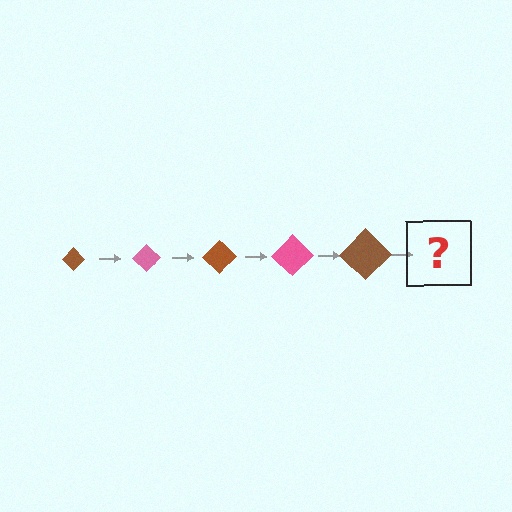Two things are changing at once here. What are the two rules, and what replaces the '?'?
The two rules are that the diamond grows larger each step and the color cycles through brown and pink. The '?' should be a pink diamond, larger than the previous one.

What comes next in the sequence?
The next element should be a pink diamond, larger than the previous one.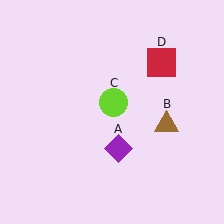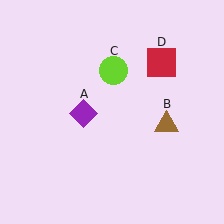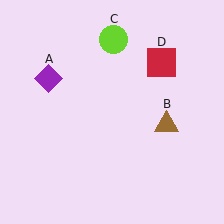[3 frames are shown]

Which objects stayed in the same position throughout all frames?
Brown triangle (object B) and red square (object D) remained stationary.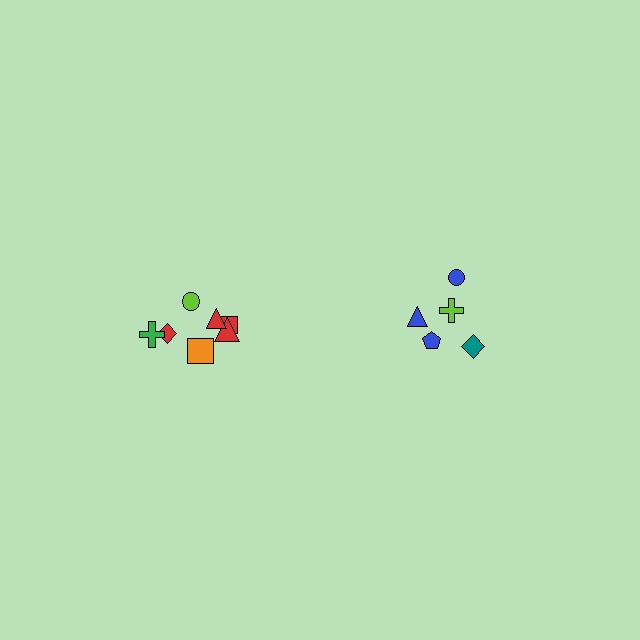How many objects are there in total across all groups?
There are 12 objects.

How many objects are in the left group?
There are 7 objects.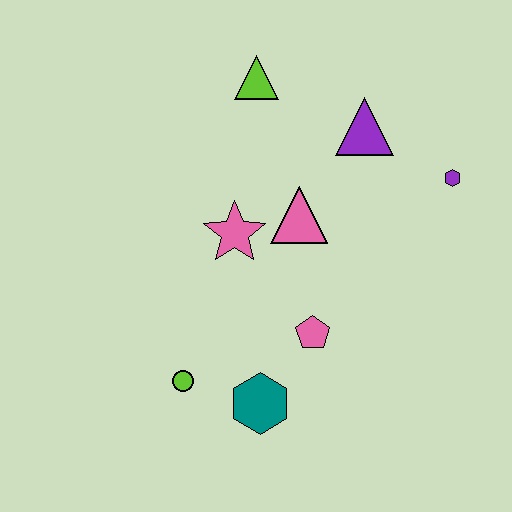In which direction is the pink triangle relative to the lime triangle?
The pink triangle is below the lime triangle.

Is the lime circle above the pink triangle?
No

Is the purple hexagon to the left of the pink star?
No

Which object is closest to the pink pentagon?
The teal hexagon is closest to the pink pentagon.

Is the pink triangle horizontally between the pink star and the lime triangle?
No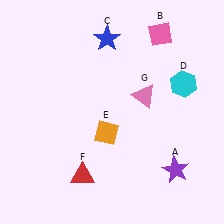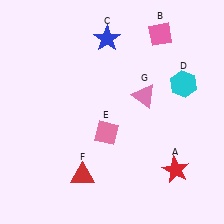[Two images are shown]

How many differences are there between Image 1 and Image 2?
There are 2 differences between the two images.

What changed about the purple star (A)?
In Image 1, A is purple. In Image 2, it changed to red.